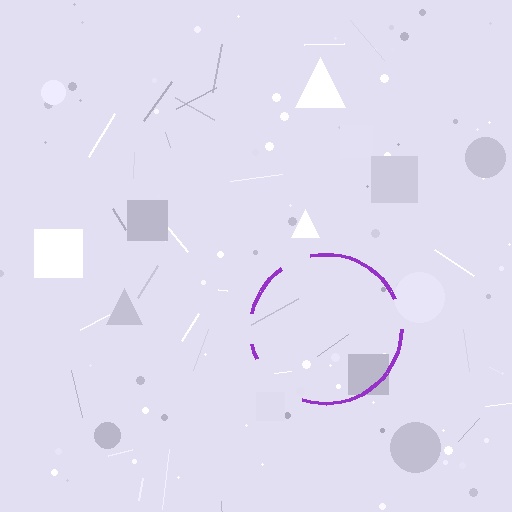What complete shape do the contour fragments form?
The contour fragments form a circle.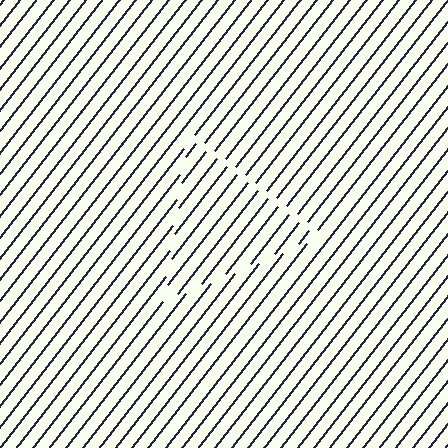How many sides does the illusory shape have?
3 sides — the line-ends trace a triangle.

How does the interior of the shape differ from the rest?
The interior of the shape contains the same grating, shifted by half a period — the contour is defined by the phase discontinuity where line-ends from the inner and outer gratings abut.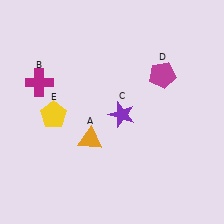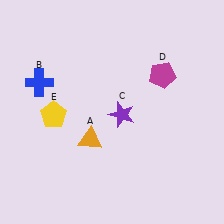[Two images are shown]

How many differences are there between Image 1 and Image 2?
There is 1 difference between the two images.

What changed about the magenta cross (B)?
In Image 1, B is magenta. In Image 2, it changed to blue.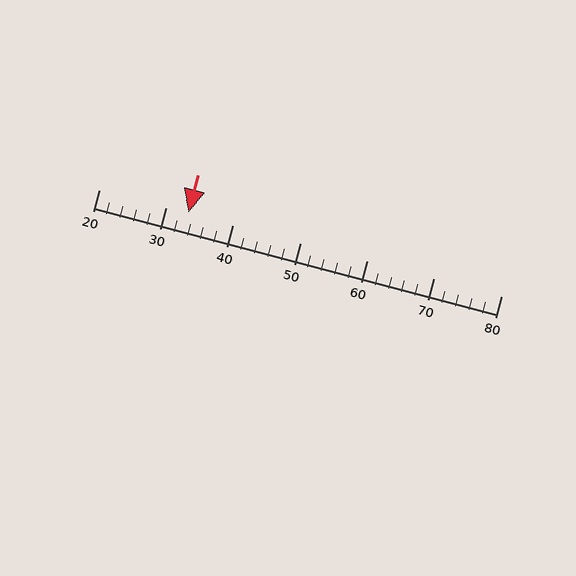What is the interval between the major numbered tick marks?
The major tick marks are spaced 10 units apart.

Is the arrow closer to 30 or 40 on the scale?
The arrow is closer to 30.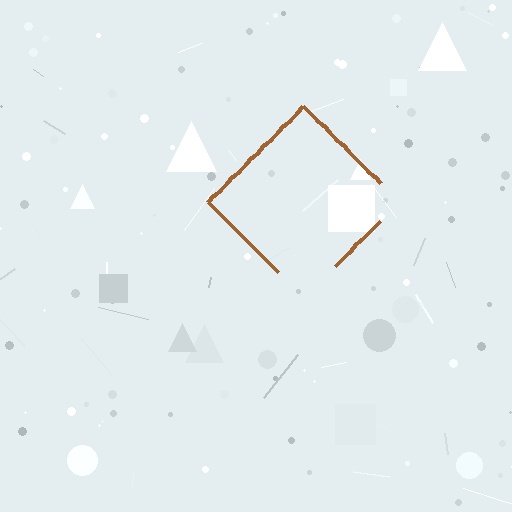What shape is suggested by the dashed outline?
The dashed outline suggests a diamond.